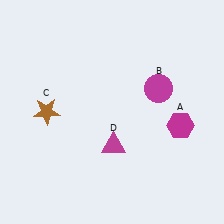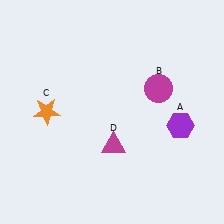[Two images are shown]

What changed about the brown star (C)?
In Image 1, C is brown. In Image 2, it changed to orange.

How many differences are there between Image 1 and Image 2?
There are 2 differences between the two images.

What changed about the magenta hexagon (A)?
In Image 1, A is magenta. In Image 2, it changed to purple.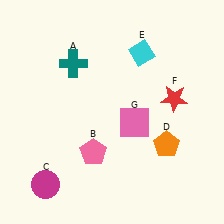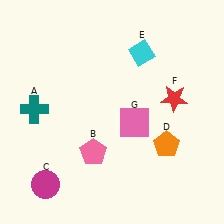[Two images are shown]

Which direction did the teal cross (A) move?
The teal cross (A) moved down.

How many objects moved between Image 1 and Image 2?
1 object moved between the two images.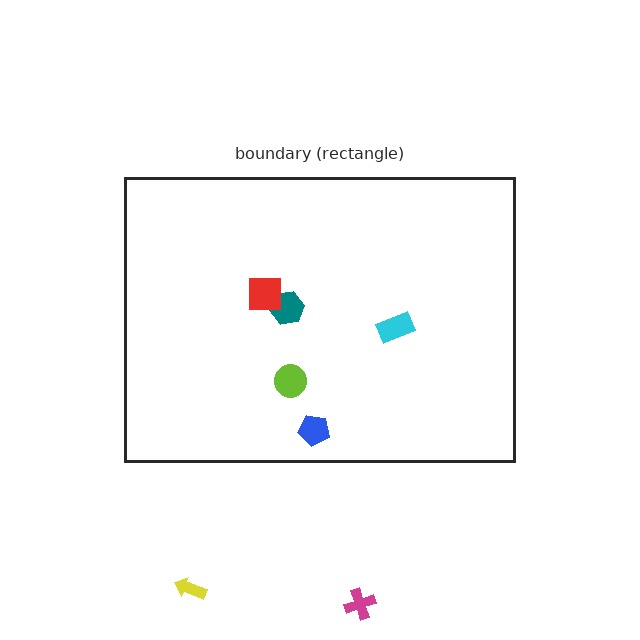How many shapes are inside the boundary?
5 inside, 2 outside.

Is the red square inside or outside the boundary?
Inside.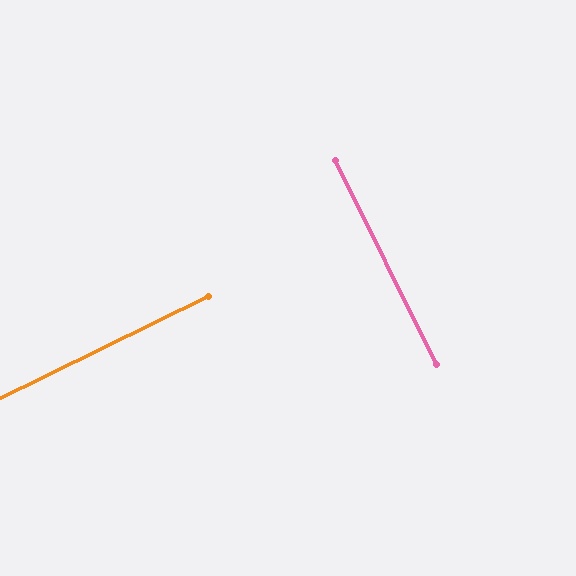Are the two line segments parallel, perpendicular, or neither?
Perpendicular — they meet at approximately 90°.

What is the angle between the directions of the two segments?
Approximately 90 degrees.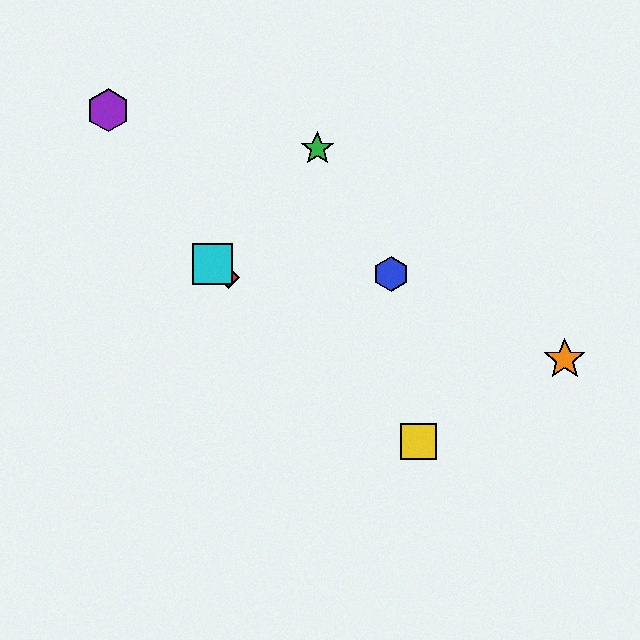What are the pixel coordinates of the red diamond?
The red diamond is at (229, 278).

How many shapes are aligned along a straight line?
3 shapes (the red diamond, the yellow square, the cyan square) are aligned along a straight line.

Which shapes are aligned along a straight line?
The red diamond, the yellow square, the cyan square are aligned along a straight line.